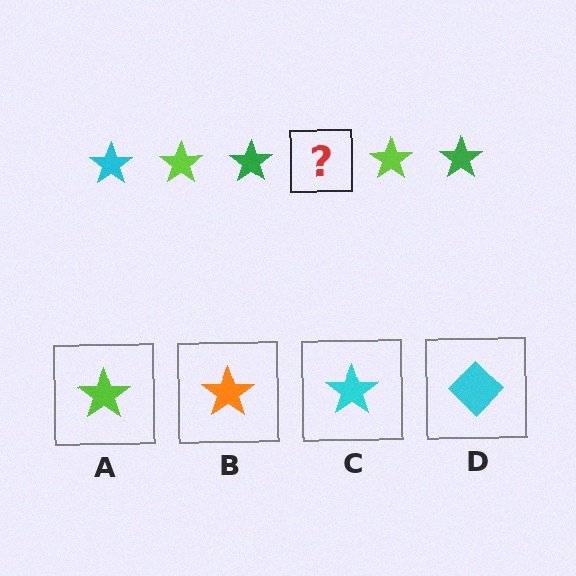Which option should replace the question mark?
Option C.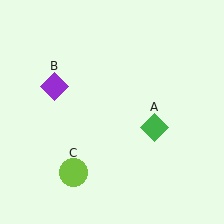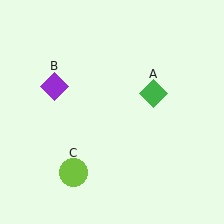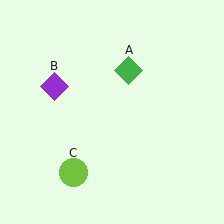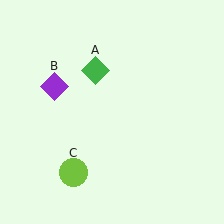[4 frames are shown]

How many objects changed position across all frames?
1 object changed position: green diamond (object A).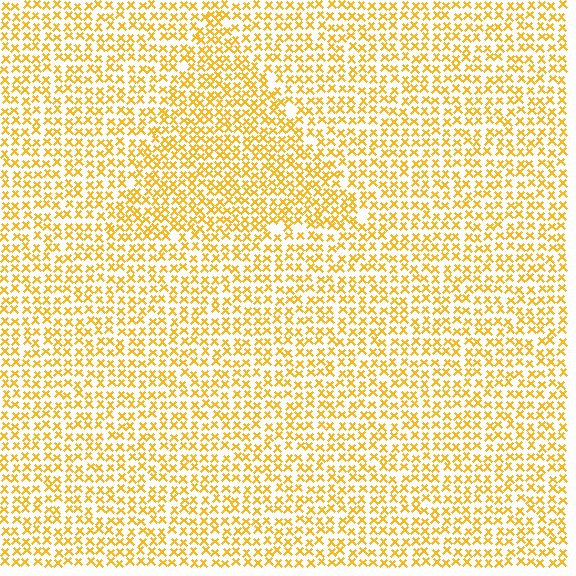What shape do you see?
I see a triangle.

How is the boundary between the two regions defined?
The boundary is defined by a change in element density (approximately 1.4x ratio). All elements are the same color, size, and shape.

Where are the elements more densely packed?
The elements are more densely packed inside the triangle boundary.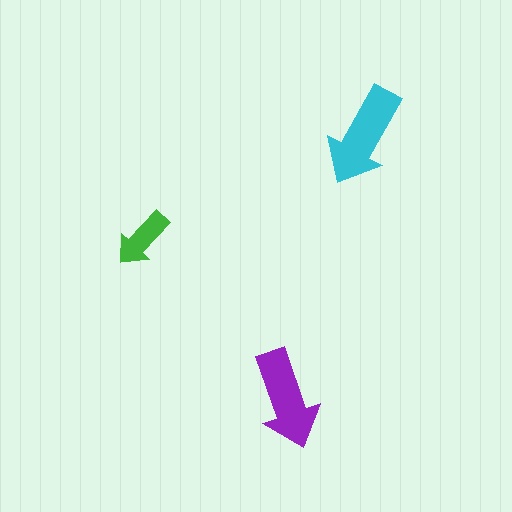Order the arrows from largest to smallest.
the cyan one, the purple one, the green one.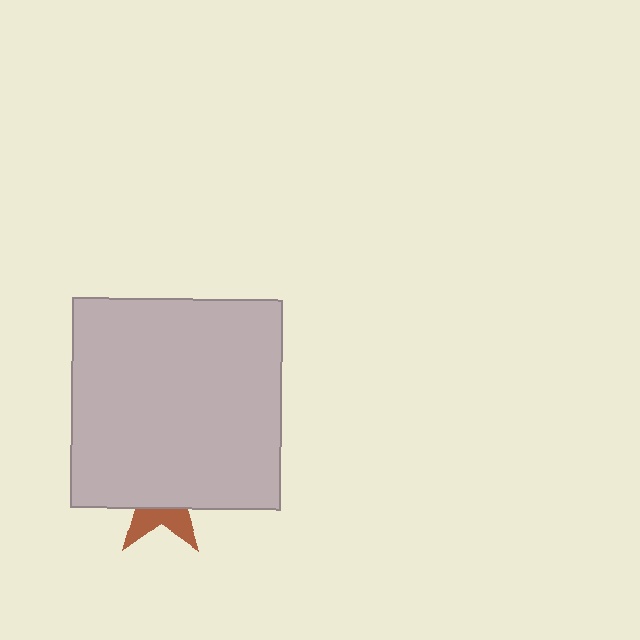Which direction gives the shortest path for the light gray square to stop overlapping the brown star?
Moving up gives the shortest separation.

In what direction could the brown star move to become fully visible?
The brown star could move down. That would shift it out from behind the light gray square entirely.